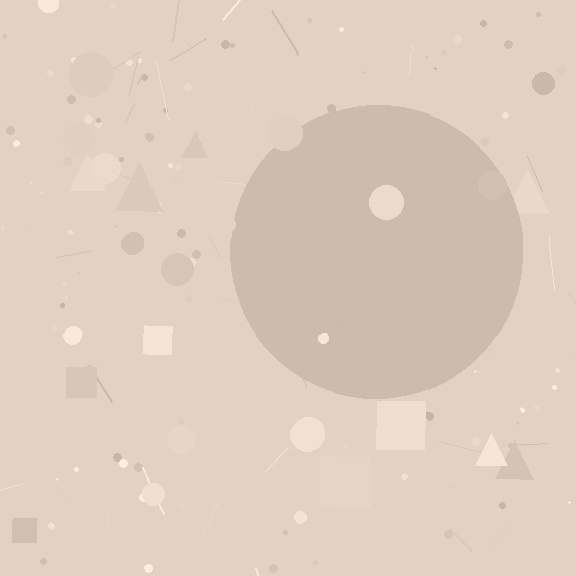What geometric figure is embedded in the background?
A circle is embedded in the background.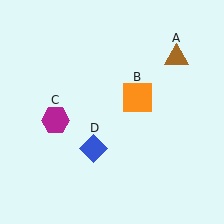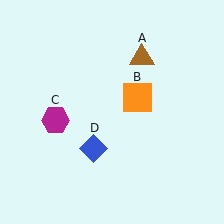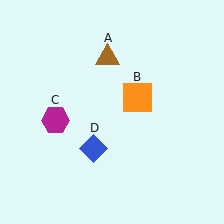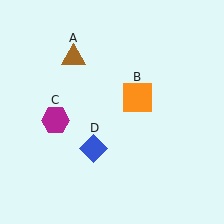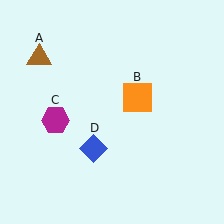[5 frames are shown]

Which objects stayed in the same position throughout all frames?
Orange square (object B) and magenta hexagon (object C) and blue diamond (object D) remained stationary.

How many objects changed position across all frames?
1 object changed position: brown triangle (object A).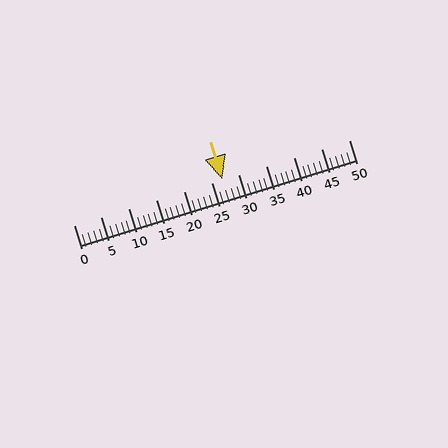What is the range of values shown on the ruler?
The ruler shows values from 0 to 50.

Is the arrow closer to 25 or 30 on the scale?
The arrow is closer to 25.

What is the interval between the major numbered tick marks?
The major tick marks are spaced 5 units apart.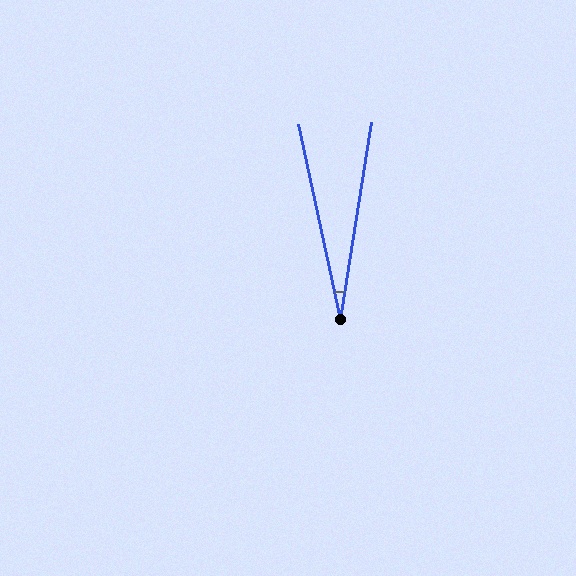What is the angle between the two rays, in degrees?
Approximately 21 degrees.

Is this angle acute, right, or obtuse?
It is acute.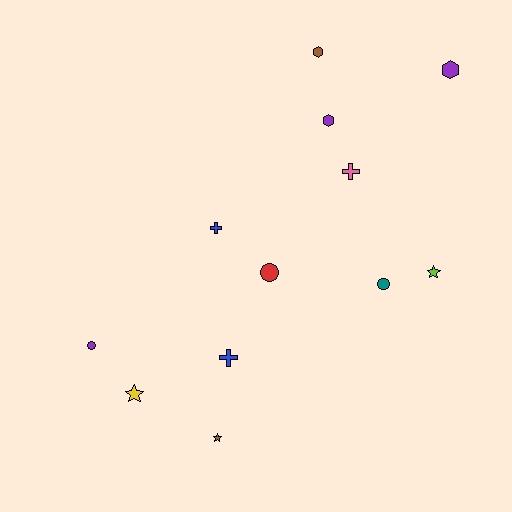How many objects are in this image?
There are 12 objects.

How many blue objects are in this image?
There are 2 blue objects.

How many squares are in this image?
There are no squares.